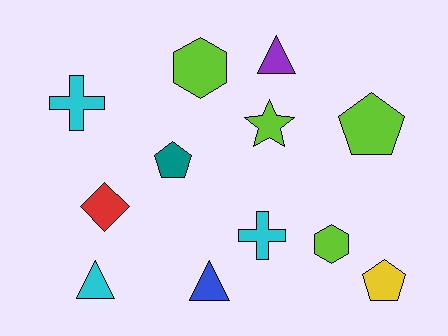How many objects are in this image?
There are 12 objects.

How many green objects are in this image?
There are no green objects.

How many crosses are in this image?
There are 2 crosses.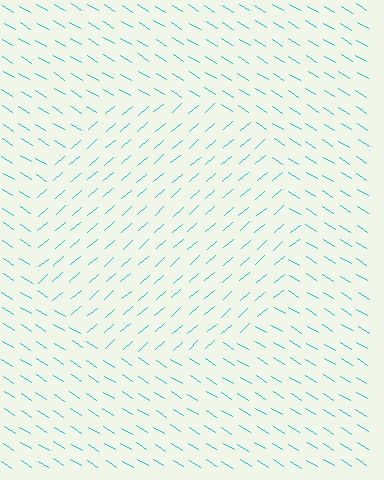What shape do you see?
I see a circle.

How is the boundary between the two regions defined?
The boundary is defined purely by a change in line orientation (approximately 74 degrees difference). All lines are the same color and thickness.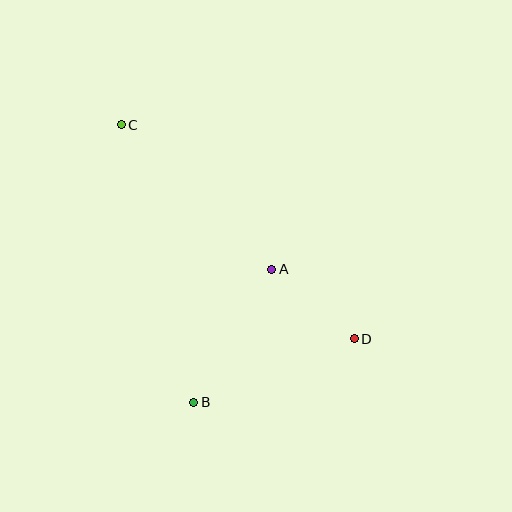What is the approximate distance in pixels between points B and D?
The distance between B and D is approximately 173 pixels.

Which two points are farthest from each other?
Points C and D are farthest from each other.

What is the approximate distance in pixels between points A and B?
The distance between A and B is approximately 154 pixels.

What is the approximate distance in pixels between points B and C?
The distance between B and C is approximately 287 pixels.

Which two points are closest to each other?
Points A and D are closest to each other.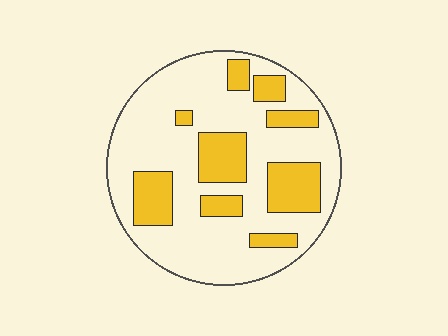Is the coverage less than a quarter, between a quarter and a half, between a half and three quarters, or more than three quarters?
Between a quarter and a half.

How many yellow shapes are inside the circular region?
9.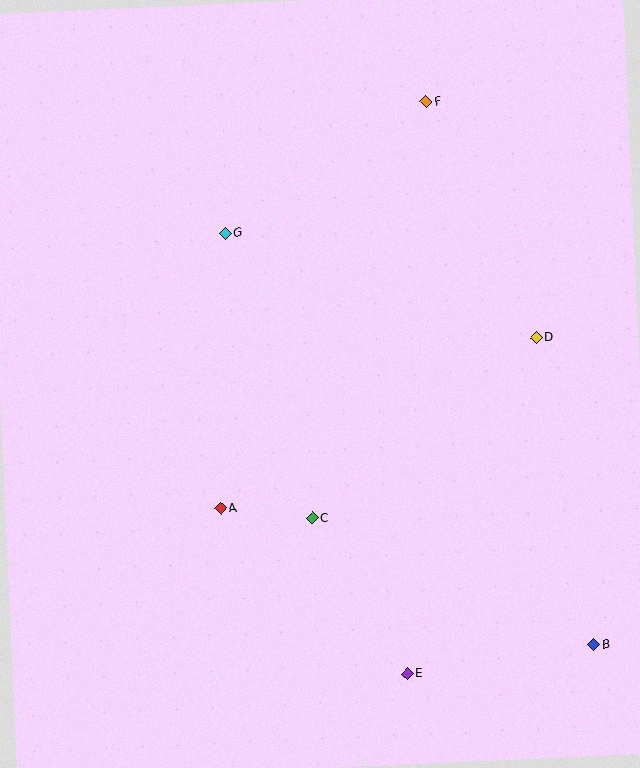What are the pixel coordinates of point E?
Point E is at (407, 673).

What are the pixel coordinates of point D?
Point D is at (536, 337).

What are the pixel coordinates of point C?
Point C is at (312, 518).